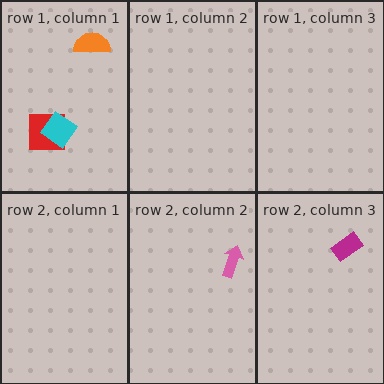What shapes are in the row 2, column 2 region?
The pink arrow.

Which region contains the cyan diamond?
The row 1, column 1 region.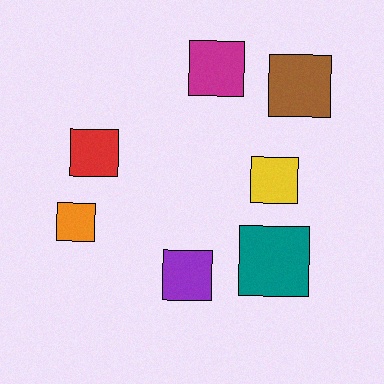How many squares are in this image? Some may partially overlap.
There are 7 squares.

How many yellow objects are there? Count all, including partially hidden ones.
There is 1 yellow object.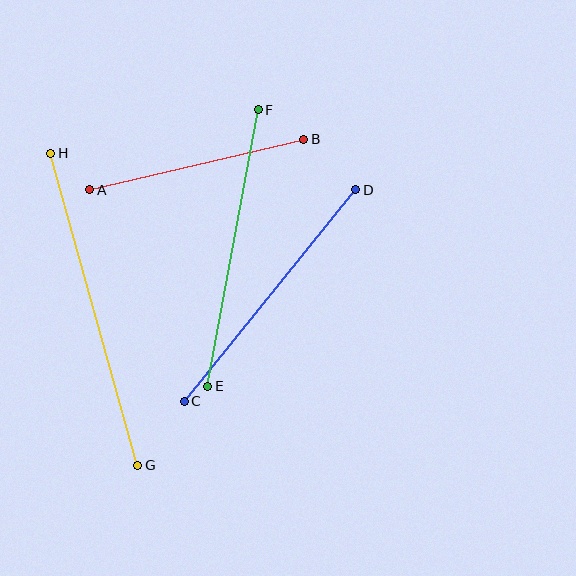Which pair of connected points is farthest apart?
Points G and H are farthest apart.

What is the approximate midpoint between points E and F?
The midpoint is at approximately (233, 248) pixels.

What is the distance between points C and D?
The distance is approximately 272 pixels.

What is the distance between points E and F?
The distance is approximately 281 pixels.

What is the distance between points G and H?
The distance is approximately 324 pixels.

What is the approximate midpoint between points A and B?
The midpoint is at approximately (197, 164) pixels.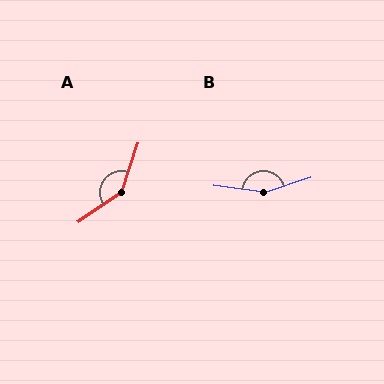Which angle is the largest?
B, at approximately 154 degrees.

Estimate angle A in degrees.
Approximately 142 degrees.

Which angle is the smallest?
A, at approximately 142 degrees.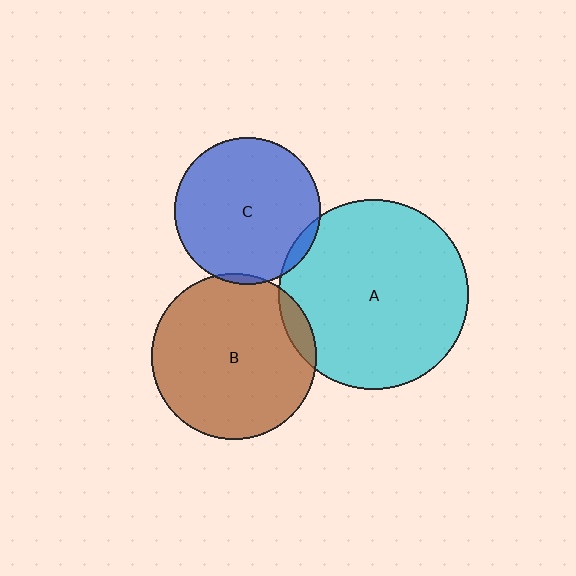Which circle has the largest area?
Circle A (cyan).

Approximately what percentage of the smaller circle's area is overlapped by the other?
Approximately 5%.